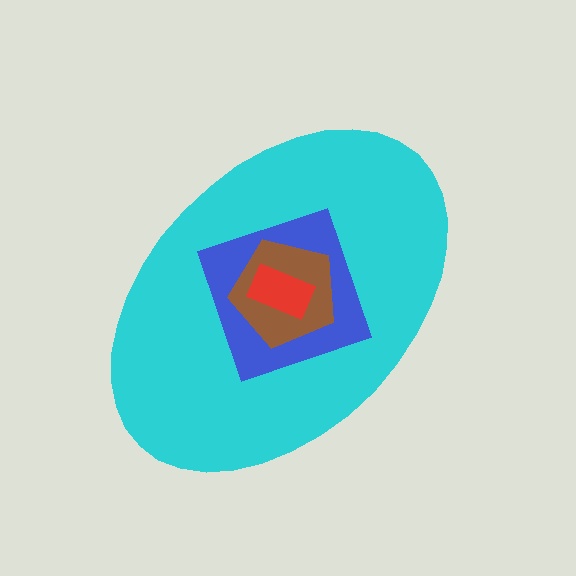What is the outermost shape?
The cyan ellipse.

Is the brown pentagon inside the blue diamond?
Yes.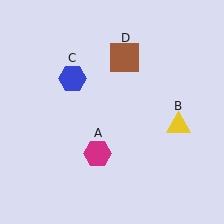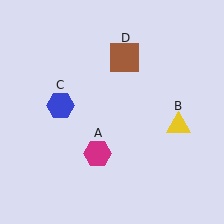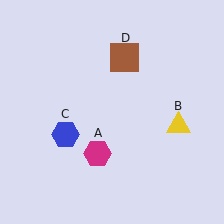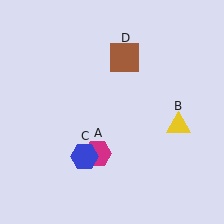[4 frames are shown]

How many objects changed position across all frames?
1 object changed position: blue hexagon (object C).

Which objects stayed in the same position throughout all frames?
Magenta hexagon (object A) and yellow triangle (object B) and brown square (object D) remained stationary.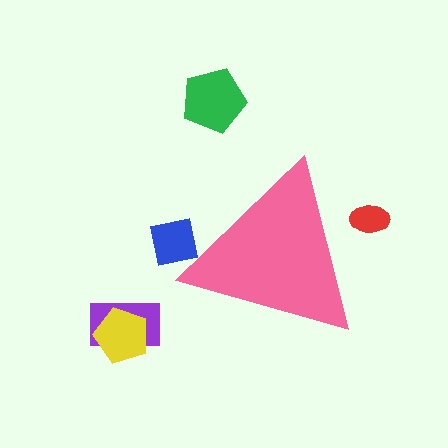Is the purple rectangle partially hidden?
No, the purple rectangle is fully visible.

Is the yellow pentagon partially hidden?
No, the yellow pentagon is fully visible.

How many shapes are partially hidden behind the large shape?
2 shapes are partially hidden.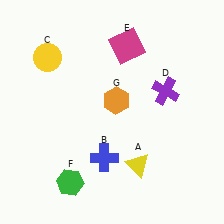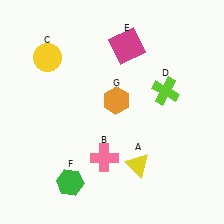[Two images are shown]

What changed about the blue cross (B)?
In Image 1, B is blue. In Image 2, it changed to pink.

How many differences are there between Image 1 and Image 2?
There are 2 differences between the two images.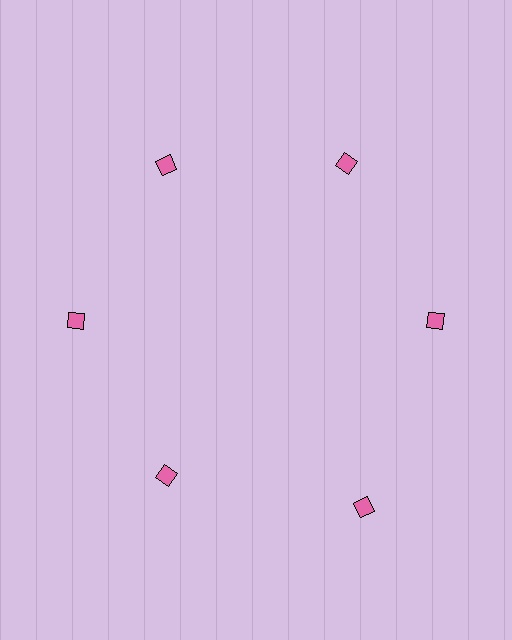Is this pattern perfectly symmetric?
No. The 6 pink diamonds are arranged in a ring, but one element near the 5 o'clock position is pushed outward from the center, breaking the 6-fold rotational symmetry.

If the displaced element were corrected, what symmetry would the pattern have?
It would have 6-fold rotational symmetry — the pattern would map onto itself every 60 degrees.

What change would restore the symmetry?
The symmetry would be restored by moving it inward, back onto the ring so that all 6 diamonds sit at equal angles and equal distance from the center.